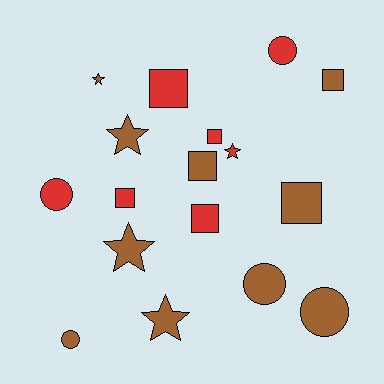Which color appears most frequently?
Brown, with 10 objects.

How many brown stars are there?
There are 4 brown stars.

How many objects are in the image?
There are 17 objects.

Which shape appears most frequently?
Square, with 7 objects.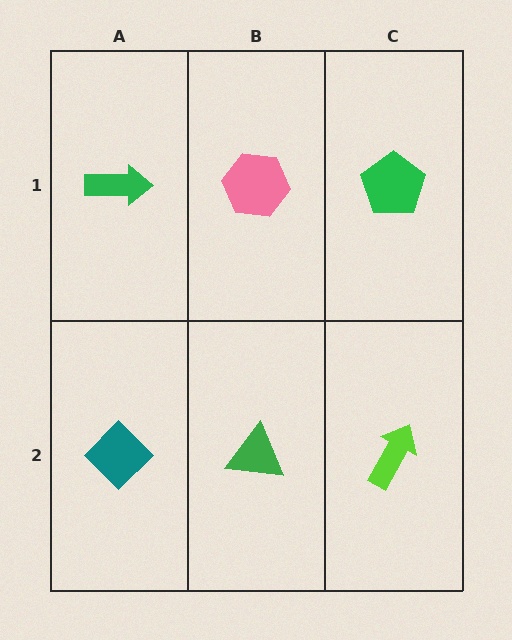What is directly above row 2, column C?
A green pentagon.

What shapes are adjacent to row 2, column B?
A pink hexagon (row 1, column B), a teal diamond (row 2, column A), a lime arrow (row 2, column C).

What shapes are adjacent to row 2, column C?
A green pentagon (row 1, column C), a green triangle (row 2, column B).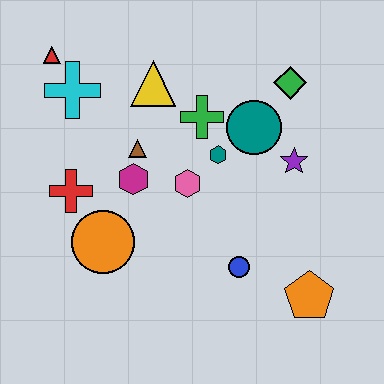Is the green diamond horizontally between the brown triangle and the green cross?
No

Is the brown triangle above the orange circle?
Yes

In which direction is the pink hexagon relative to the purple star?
The pink hexagon is to the left of the purple star.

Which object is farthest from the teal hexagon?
The red triangle is farthest from the teal hexagon.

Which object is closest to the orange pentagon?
The blue circle is closest to the orange pentagon.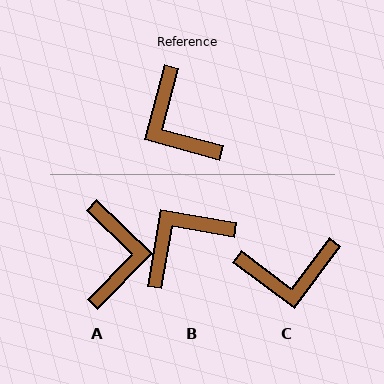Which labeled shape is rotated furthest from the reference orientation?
A, about 151 degrees away.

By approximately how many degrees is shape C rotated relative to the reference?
Approximately 69 degrees counter-clockwise.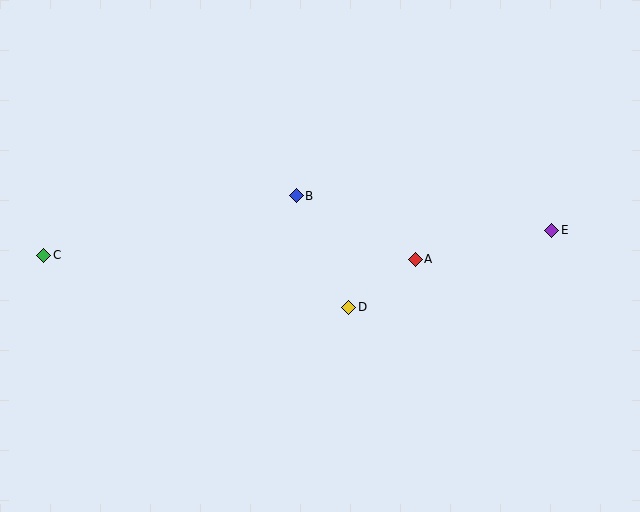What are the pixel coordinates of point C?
Point C is at (44, 255).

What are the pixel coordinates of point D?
Point D is at (349, 307).